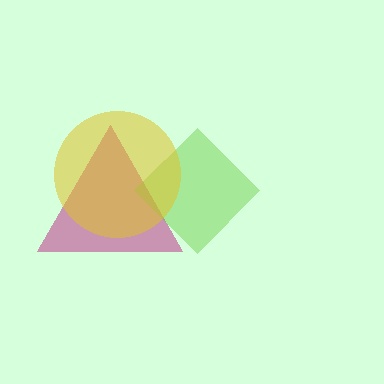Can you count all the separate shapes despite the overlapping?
Yes, there are 3 separate shapes.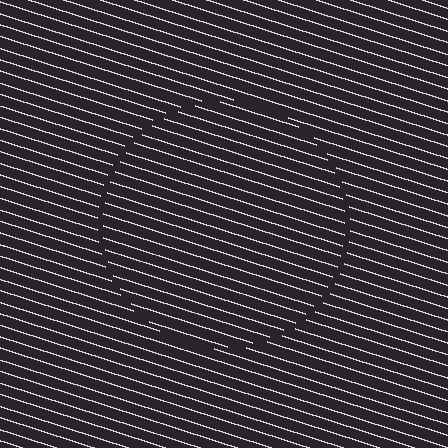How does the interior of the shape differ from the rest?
The interior of the shape contains the same grating, shifted by half a period — the contour is defined by the phase discontinuity where line-ends from the inner and outer gratings abut.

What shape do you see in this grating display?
An illusory circle. The interior of the shape contains the same grating, shifted by half a period — the contour is defined by the phase discontinuity where line-ends from the inner and outer gratings abut.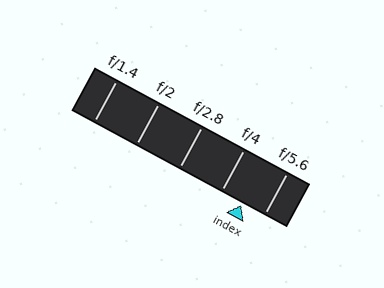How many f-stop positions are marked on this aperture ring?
There are 5 f-stop positions marked.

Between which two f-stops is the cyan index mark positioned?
The index mark is between f/4 and f/5.6.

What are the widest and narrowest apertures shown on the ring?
The widest aperture shown is f/1.4 and the narrowest is f/5.6.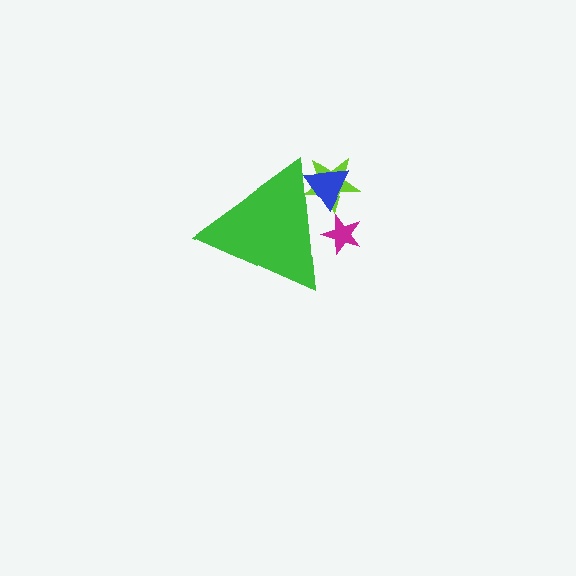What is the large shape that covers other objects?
A green triangle.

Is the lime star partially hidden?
Yes, the lime star is partially hidden behind the green triangle.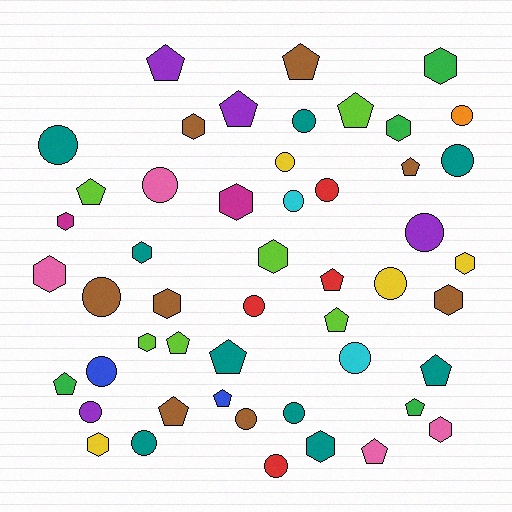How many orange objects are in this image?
There is 1 orange object.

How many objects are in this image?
There are 50 objects.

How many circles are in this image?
There are 19 circles.